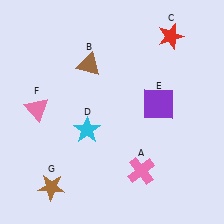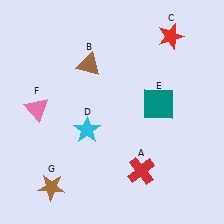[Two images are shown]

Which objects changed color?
A changed from pink to red. E changed from purple to teal.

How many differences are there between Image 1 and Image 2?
There are 2 differences between the two images.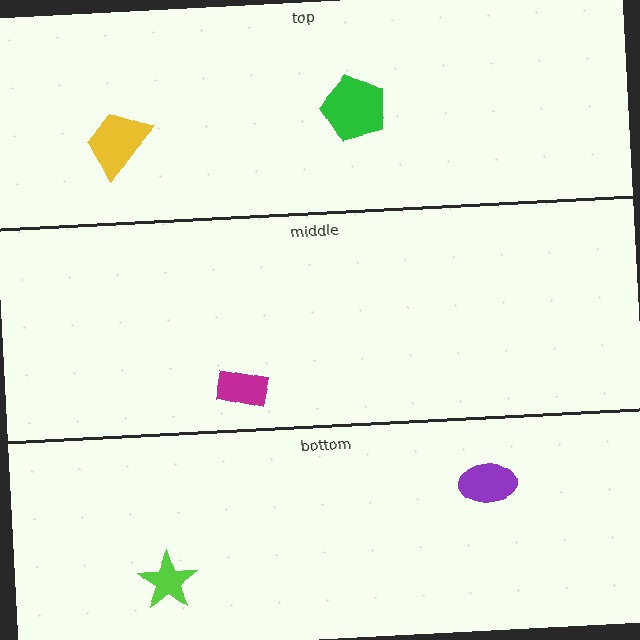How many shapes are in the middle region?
1.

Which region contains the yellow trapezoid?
The top region.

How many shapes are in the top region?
2.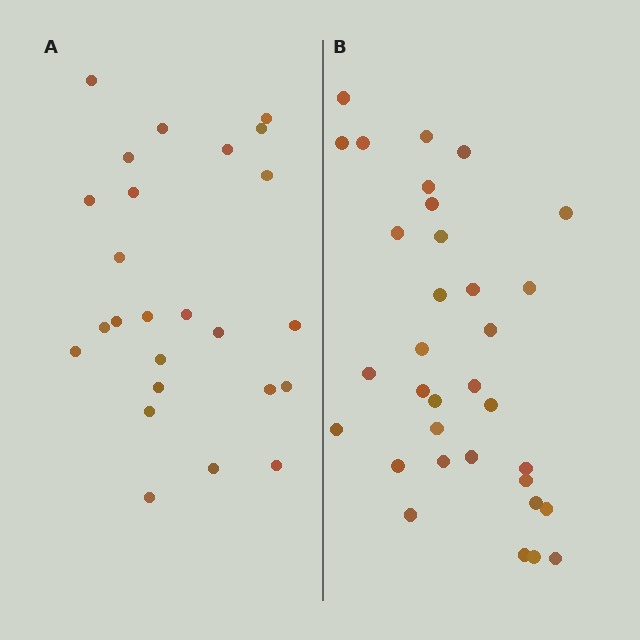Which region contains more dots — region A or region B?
Region B (the right region) has more dots.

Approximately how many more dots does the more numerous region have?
Region B has roughly 8 or so more dots than region A.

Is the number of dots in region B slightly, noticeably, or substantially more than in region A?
Region B has noticeably more, but not dramatically so. The ratio is roughly 1.3 to 1.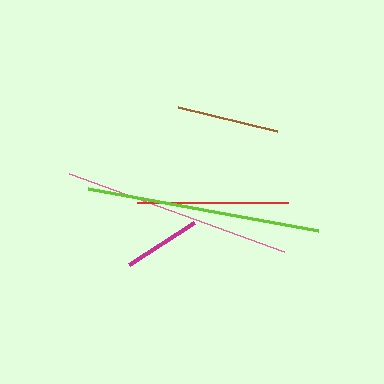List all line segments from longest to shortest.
From longest to shortest: lime, pink, red, brown, magenta.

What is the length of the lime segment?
The lime segment is approximately 233 pixels long.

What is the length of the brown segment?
The brown segment is approximately 102 pixels long.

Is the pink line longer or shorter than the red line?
The pink line is longer than the red line.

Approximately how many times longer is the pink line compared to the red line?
The pink line is approximately 1.5 times the length of the red line.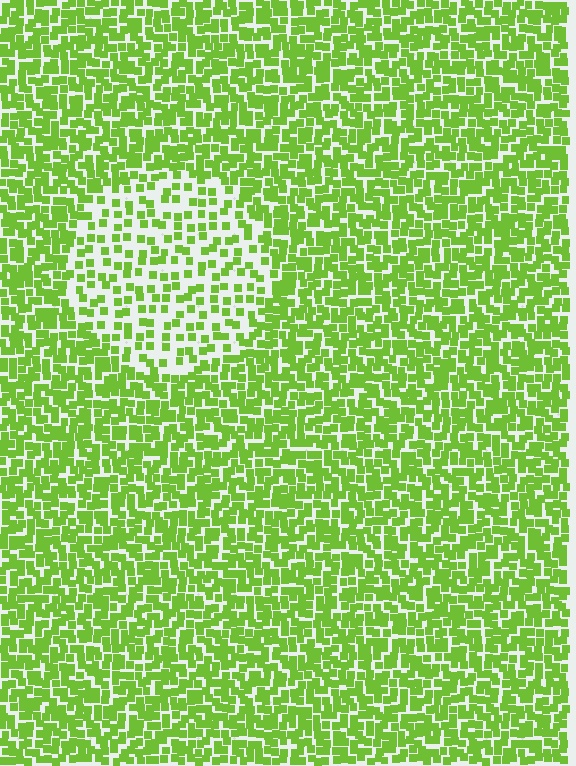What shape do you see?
I see a circle.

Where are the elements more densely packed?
The elements are more densely packed outside the circle boundary.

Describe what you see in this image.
The image contains small lime elements arranged at two different densities. A circle-shaped region is visible where the elements are less densely packed than the surrounding area.